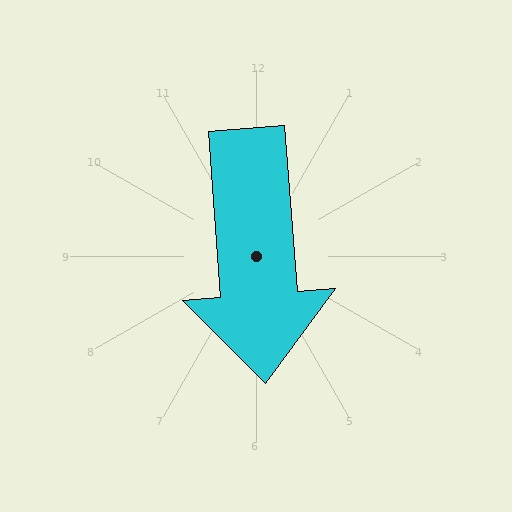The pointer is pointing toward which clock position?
Roughly 6 o'clock.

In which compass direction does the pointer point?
South.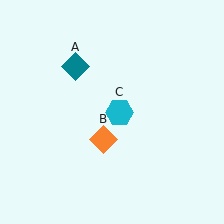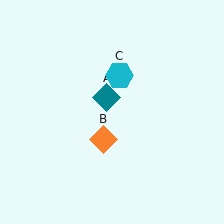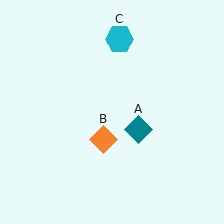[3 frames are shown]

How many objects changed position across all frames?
2 objects changed position: teal diamond (object A), cyan hexagon (object C).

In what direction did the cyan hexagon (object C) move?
The cyan hexagon (object C) moved up.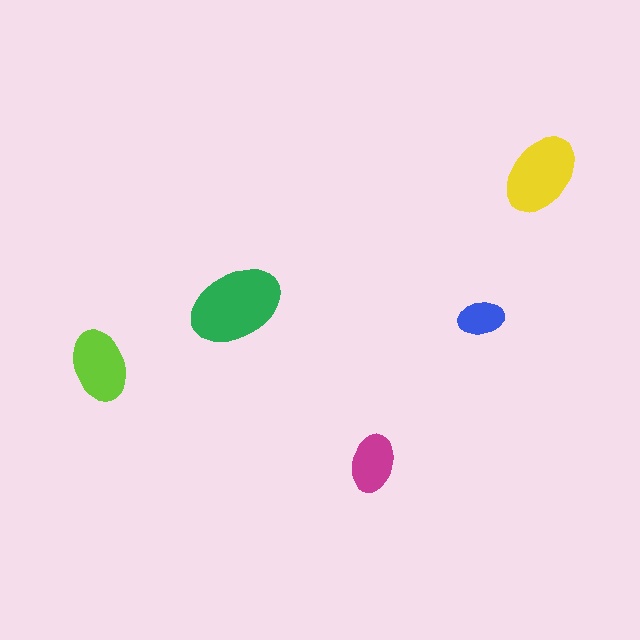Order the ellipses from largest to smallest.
the green one, the yellow one, the lime one, the magenta one, the blue one.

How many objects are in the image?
There are 5 objects in the image.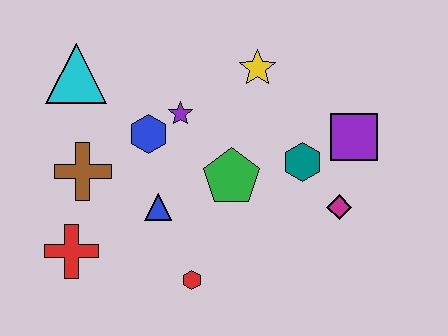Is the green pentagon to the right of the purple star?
Yes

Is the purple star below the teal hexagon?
No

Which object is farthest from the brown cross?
The purple square is farthest from the brown cross.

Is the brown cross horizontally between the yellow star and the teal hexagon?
No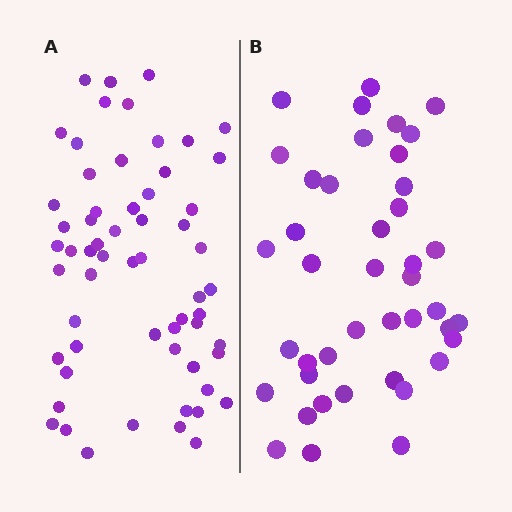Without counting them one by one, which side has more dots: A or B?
Region A (the left region) has more dots.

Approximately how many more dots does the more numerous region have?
Region A has approximately 20 more dots than region B.